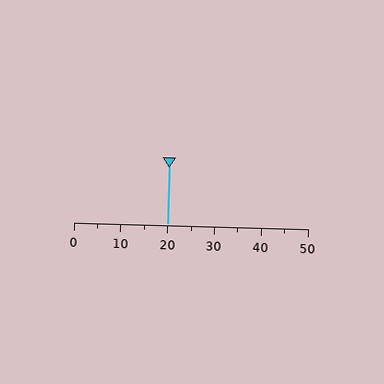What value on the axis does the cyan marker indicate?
The marker indicates approximately 20.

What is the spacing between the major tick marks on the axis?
The major ticks are spaced 10 apart.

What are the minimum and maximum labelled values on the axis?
The axis runs from 0 to 50.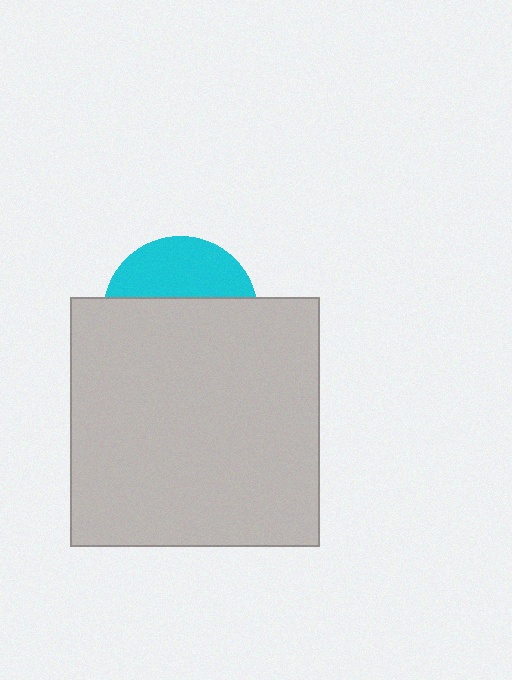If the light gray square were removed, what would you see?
You would see the complete cyan circle.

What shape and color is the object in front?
The object in front is a light gray square.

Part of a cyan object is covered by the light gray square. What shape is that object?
It is a circle.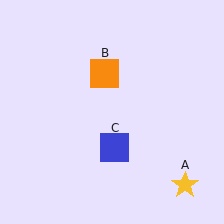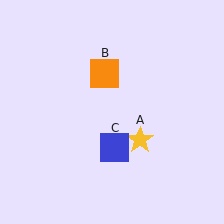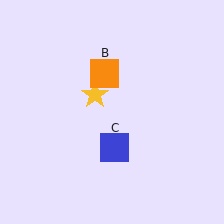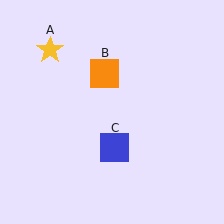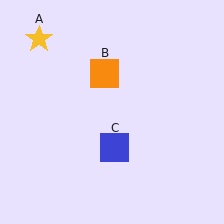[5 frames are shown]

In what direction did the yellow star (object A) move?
The yellow star (object A) moved up and to the left.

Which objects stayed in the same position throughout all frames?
Orange square (object B) and blue square (object C) remained stationary.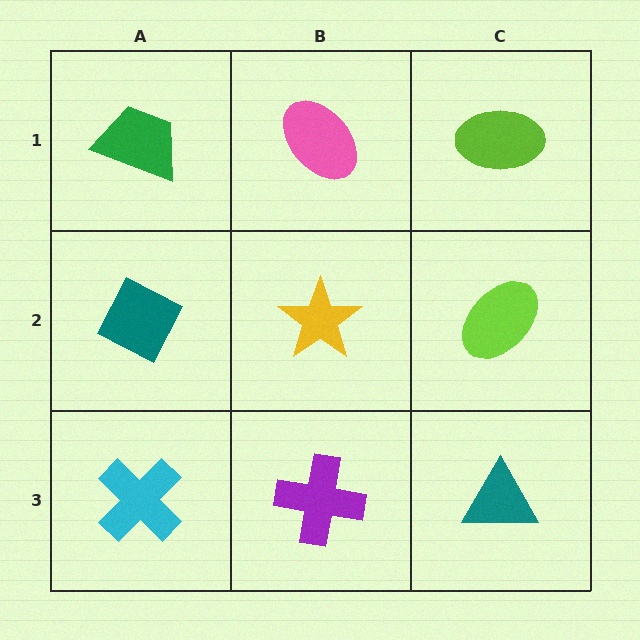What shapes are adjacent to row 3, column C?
A lime ellipse (row 2, column C), a purple cross (row 3, column B).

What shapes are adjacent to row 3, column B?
A yellow star (row 2, column B), a cyan cross (row 3, column A), a teal triangle (row 3, column C).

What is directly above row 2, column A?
A green trapezoid.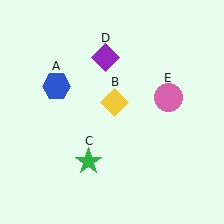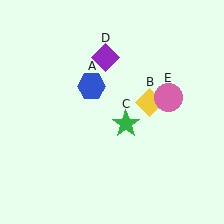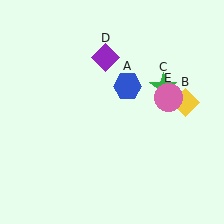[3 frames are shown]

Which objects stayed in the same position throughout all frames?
Purple diamond (object D) and pink circle (object E) remained stationary.